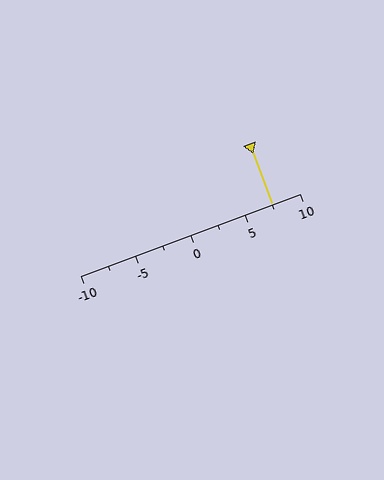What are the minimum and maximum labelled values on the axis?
The axis runs from -10 to 10.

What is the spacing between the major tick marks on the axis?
The major ticks are spaced 5 apart.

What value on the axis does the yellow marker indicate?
The marker indicates approximately 7.5.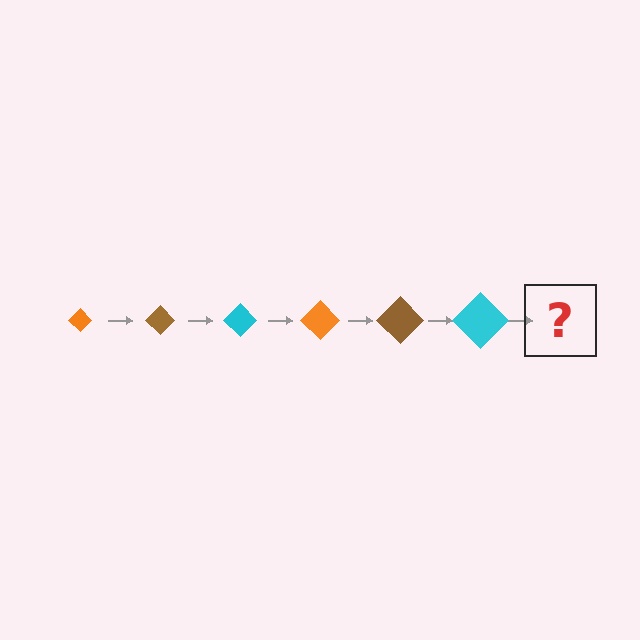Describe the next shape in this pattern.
It should be an orange diamond, larger than the previous one.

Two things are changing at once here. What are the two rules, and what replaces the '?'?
The two rules are that the diamond grows larger each step and the color cycles through orange, brown, and cyan. The '?' should be an orange diamond, larger than the previous one.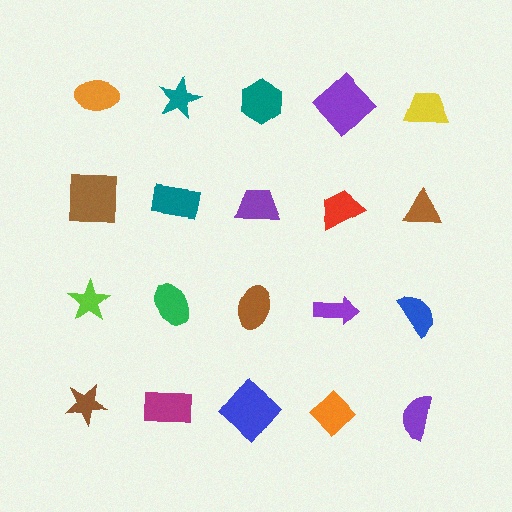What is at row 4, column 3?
A blue diamond.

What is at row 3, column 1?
A lime star.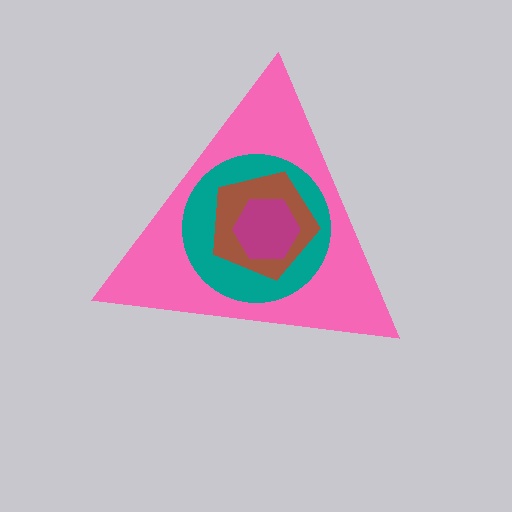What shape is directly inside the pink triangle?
The teal circle.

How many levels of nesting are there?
4.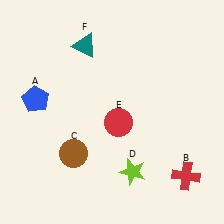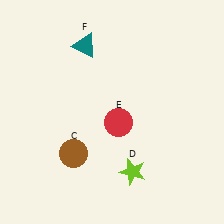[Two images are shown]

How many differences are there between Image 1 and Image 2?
There are 2 differences between the two images.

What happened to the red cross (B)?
The red cross (B) was removed in Image 2. It was in the bottom-right area of Image 1.